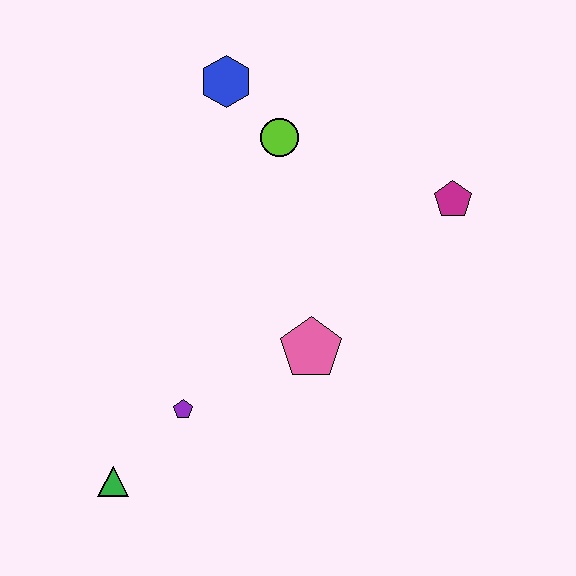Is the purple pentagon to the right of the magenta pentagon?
No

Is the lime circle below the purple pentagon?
No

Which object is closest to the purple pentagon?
The green triangle is closest to the purple pentagon.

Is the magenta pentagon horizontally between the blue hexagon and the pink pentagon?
No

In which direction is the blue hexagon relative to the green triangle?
The blue hexagon is above the green triangle.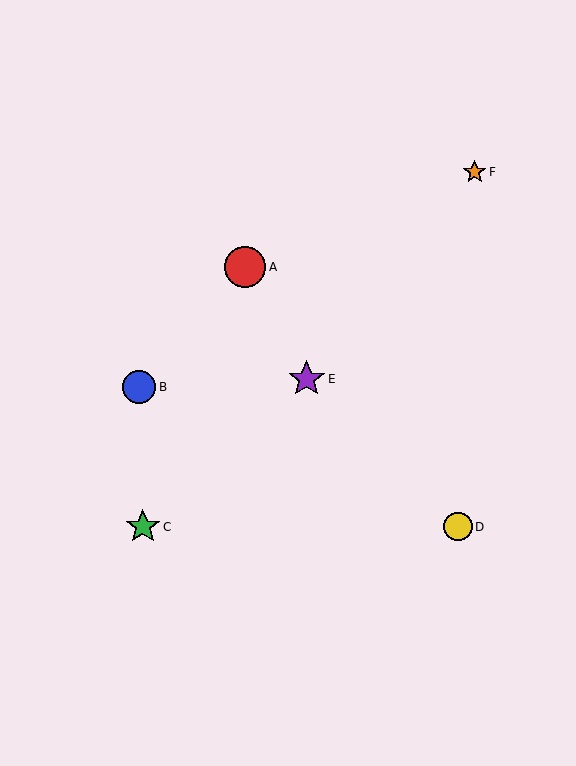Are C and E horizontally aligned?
No, C is at y≈527 and E is at y≈379.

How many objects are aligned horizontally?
2 objects (C, D) are aligned horizontally.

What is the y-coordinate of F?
Object F is at y≈172.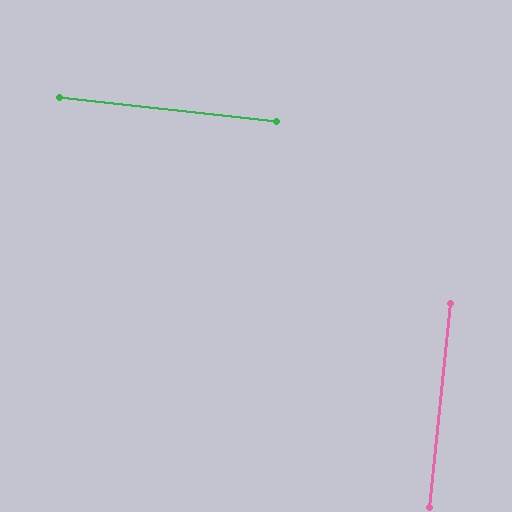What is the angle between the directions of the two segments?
Approximately 89 degrees.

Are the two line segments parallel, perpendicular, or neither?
Perpendicular — they meet at approximately 89°.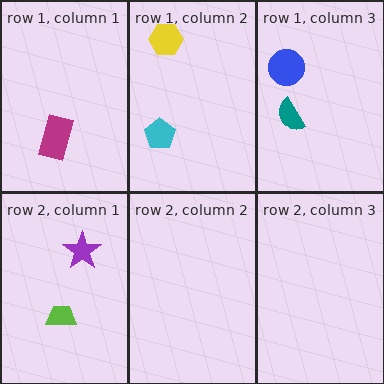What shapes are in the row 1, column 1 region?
The magenta rectangle.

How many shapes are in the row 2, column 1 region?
2.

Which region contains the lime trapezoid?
The row 2, column 1 region.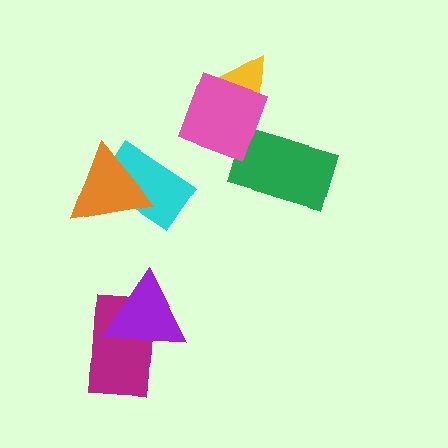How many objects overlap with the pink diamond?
2 objects overlap with the pink diamond.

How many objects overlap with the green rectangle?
1 object overlaps with the green rectangle.